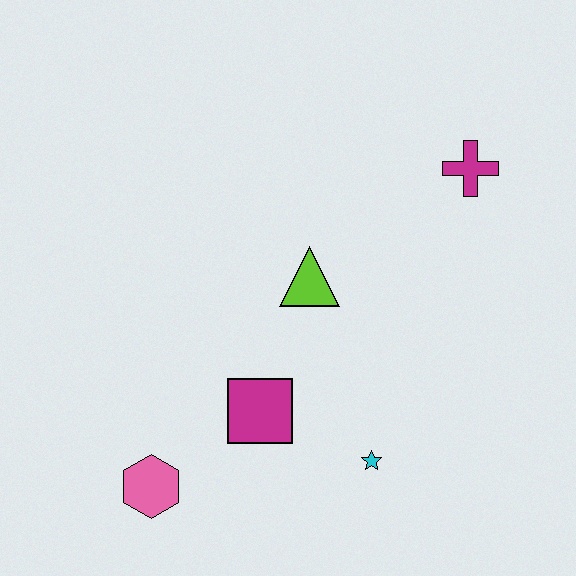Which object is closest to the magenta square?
The cyan star is closest to the magenta square.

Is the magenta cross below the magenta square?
No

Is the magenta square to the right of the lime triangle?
No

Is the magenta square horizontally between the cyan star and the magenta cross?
No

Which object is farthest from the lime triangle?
The pink hexagon is farthest from the lime triangle.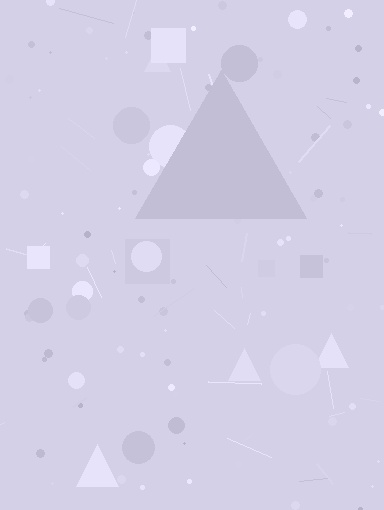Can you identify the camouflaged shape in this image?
The camouflaged shape is a triangle.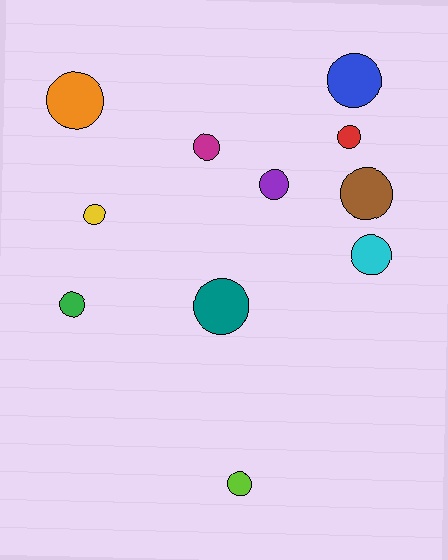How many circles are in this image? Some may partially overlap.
There are 11 circles.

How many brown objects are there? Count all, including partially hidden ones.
There is 1 brown object.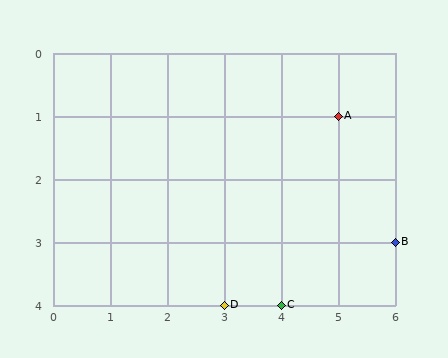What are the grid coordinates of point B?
Point B is at grid coordinates (6, 3).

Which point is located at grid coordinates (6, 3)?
Point B is at (6, 3).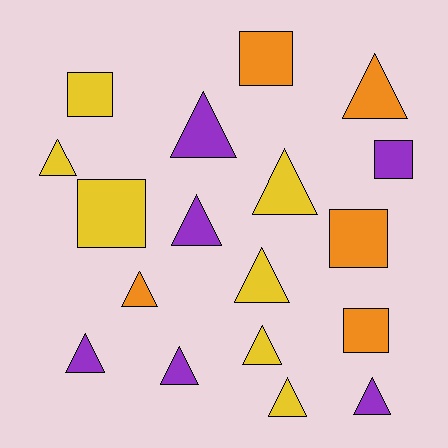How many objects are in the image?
There are 18 objects.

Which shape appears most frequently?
Triangle, with 12 objects.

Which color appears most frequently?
Yellow, with 7 objects.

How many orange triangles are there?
There are 2 orange triangles.